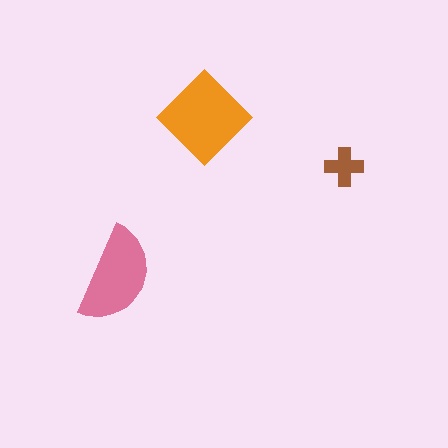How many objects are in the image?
There are 3 objects in the image.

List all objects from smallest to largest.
The brown cross, the pink semicircle, the orange diamond.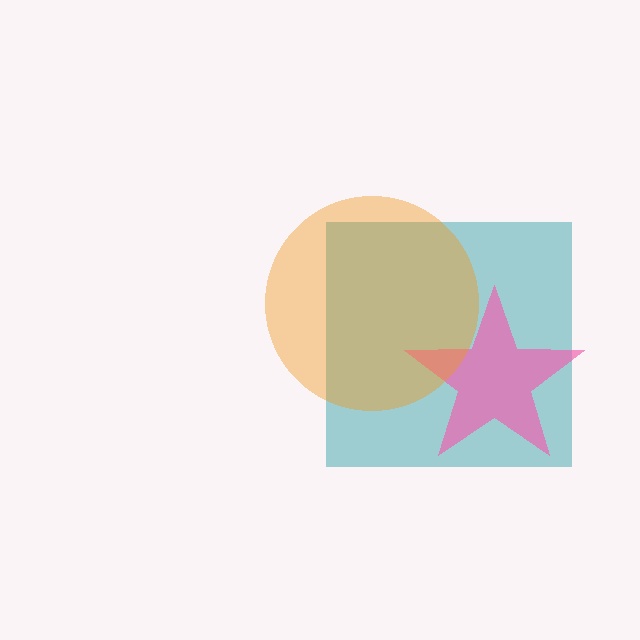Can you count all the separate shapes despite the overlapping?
Yes, there are 3 separate shapes.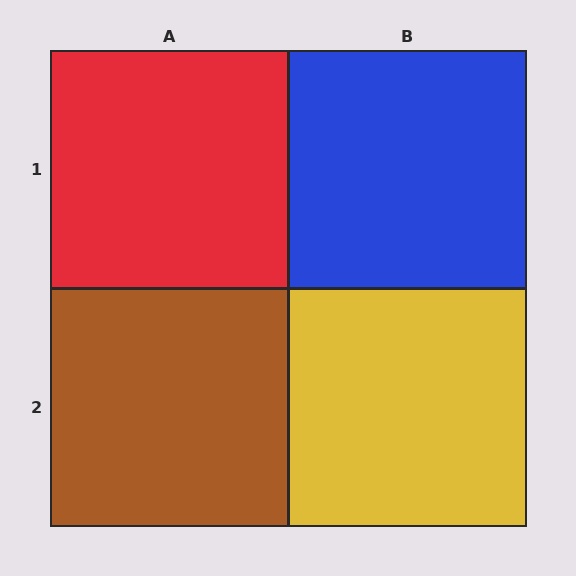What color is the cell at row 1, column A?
Red.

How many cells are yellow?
1 cell is yellow.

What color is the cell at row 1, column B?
Blue.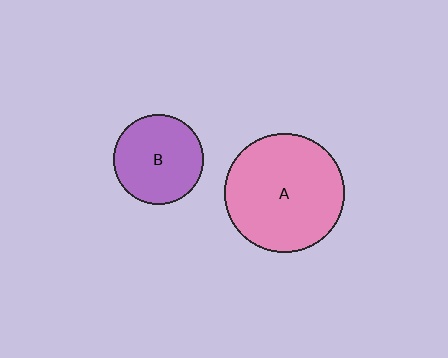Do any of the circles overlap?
No, none of the circles overlap.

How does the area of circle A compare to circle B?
Approximately 1.8 times.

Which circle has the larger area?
Circle A (pink).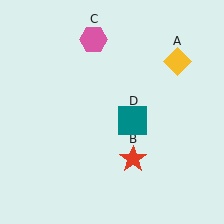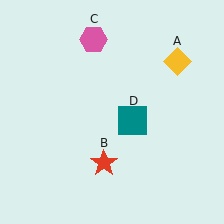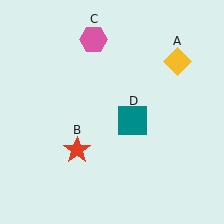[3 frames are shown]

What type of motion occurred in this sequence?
The red star (object B) rotated clockwise around the center of the scene.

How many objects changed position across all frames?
1 object changed position: red star (object B).